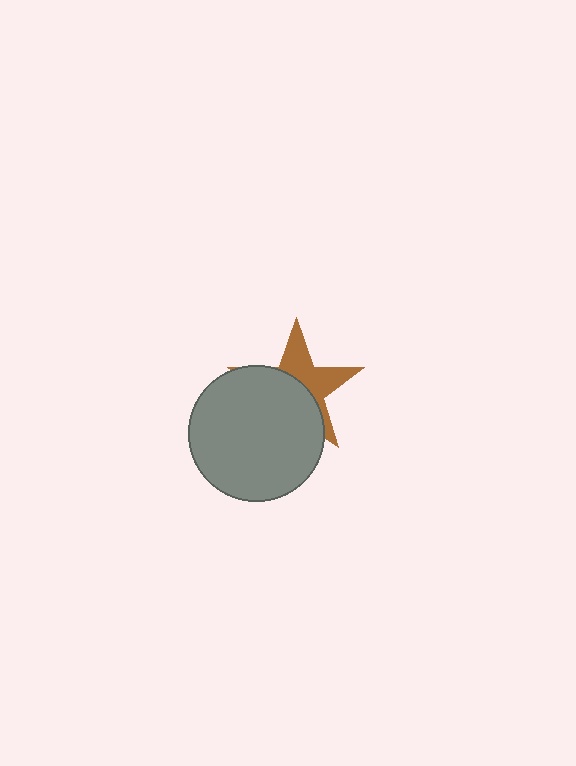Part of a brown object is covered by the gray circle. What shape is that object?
It is a star.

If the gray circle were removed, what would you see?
You would see the complete brown star.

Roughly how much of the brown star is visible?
A small part of it is visible (roughly 43%).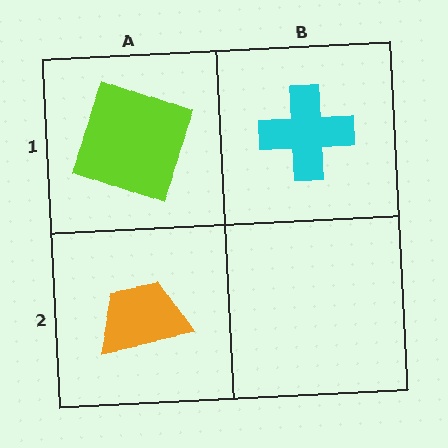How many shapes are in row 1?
2 shapes.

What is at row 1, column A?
A lime square.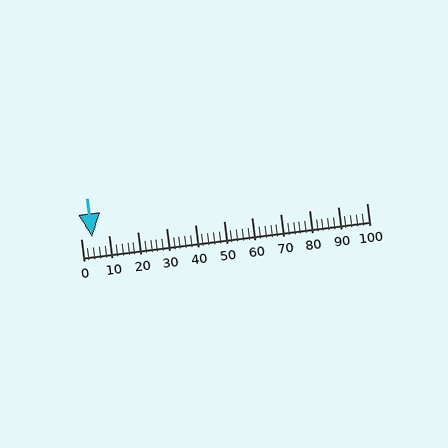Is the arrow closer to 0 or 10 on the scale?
The arrow is closer to 0.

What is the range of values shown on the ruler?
The ruler shows values from 0 to 100.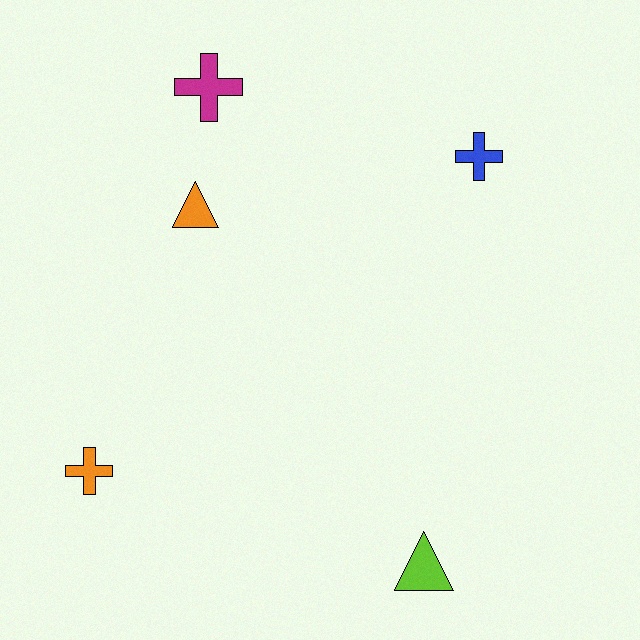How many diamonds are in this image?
There are no diamonds.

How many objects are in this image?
There are 5 objects.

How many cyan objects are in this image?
There are no cyan objects.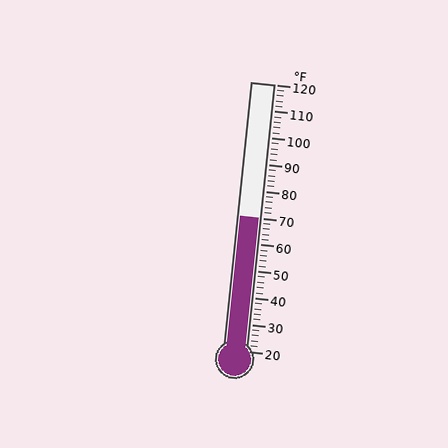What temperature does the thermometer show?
The thermometer shows approximately 70°F.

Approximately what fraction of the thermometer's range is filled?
The thermometer is filled to approximately 50% of its range.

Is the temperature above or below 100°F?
The temperature is below 100°F.